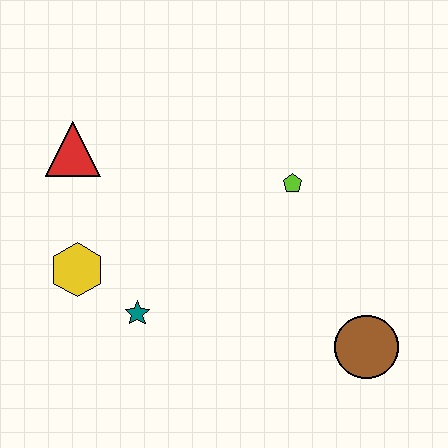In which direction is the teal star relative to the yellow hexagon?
The teal star is to the right of the yellow hexagon.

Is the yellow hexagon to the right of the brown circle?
No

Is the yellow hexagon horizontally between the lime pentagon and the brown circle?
No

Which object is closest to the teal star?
The yellow hexagon is closest to the teal star.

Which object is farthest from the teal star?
The brown circle is farthest from the teal star.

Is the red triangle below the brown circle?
No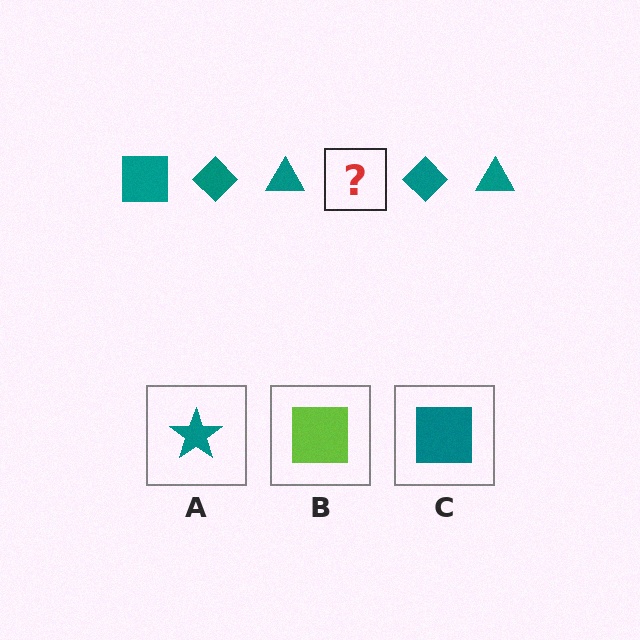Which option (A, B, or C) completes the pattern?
C.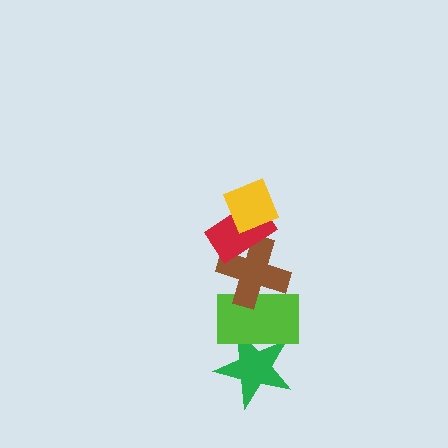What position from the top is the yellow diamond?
The yellow diamond is 1st from the top.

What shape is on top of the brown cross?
The red rectangle is on top of the brown cross.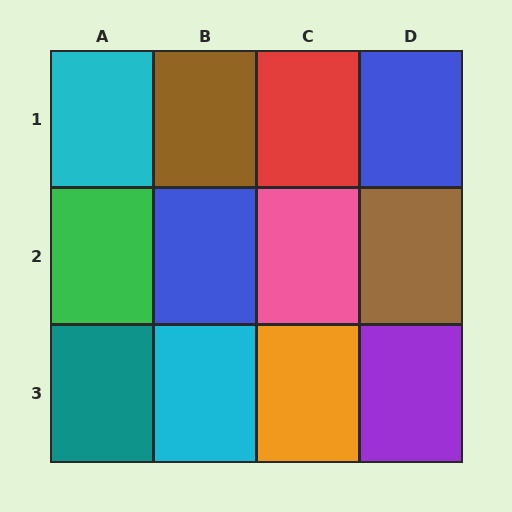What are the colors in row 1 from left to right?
Cyan, brown, red, blue.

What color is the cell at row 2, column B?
Blue.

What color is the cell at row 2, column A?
Green.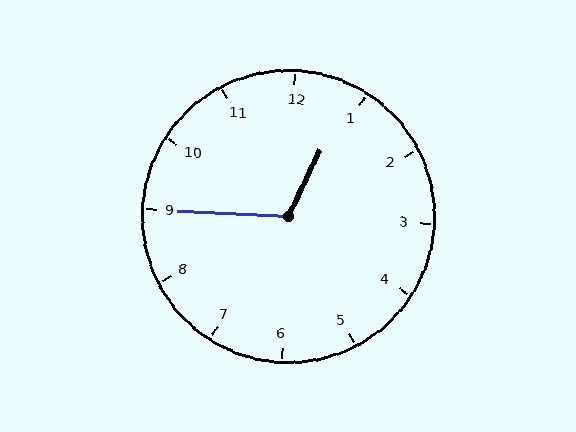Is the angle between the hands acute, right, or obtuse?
It is obtuse.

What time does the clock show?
12:45.